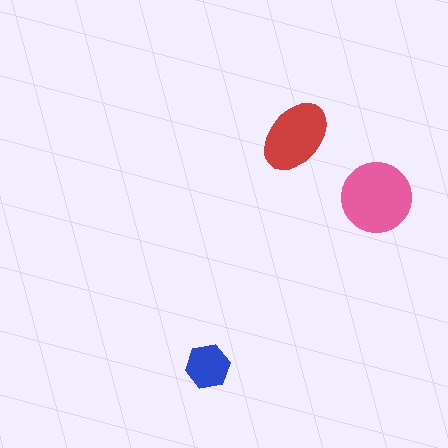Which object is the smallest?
The blue hexagon.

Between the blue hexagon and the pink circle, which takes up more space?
The pink circle.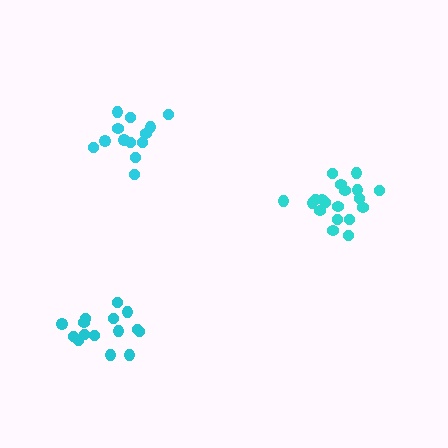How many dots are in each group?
Group 1: 19 dots, Group 2: 15 dots, Group 3: 14 dots (48 total).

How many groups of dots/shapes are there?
There are 3 groups.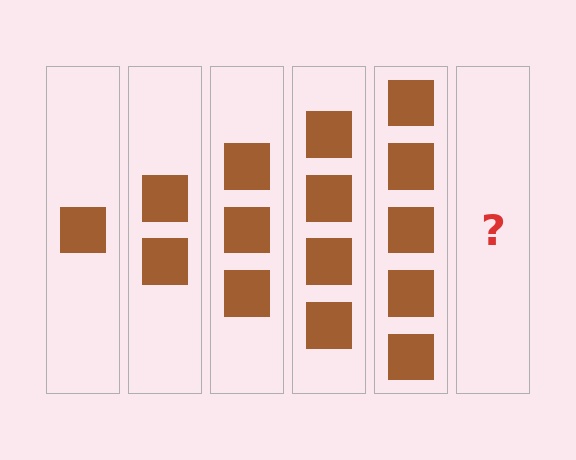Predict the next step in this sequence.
The next step is 6 squares.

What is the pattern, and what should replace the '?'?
The pattern is that each step adds one more square. The '?' should be 6 squares.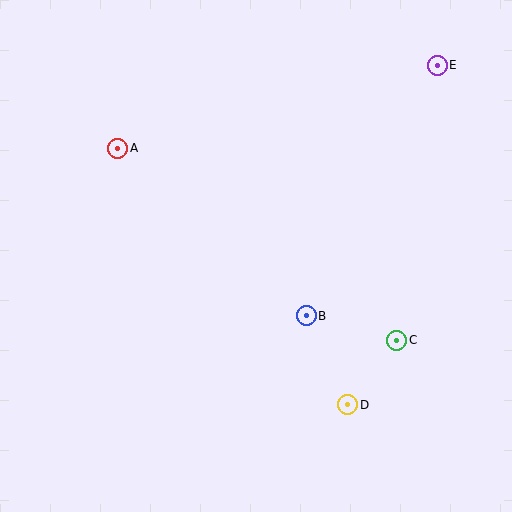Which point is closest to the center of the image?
Point B at (306, 316) is closest to the center.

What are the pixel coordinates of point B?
Point B is at (306, 316).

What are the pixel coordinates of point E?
Point E is at (437, 65).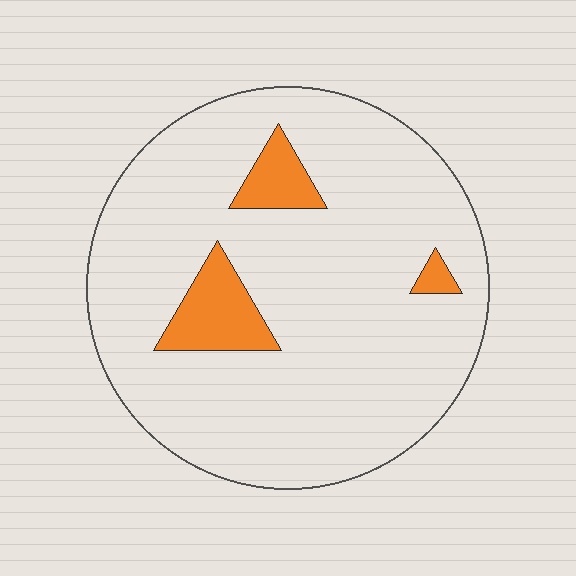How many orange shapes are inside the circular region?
3.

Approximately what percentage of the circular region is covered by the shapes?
Approximately 10%.